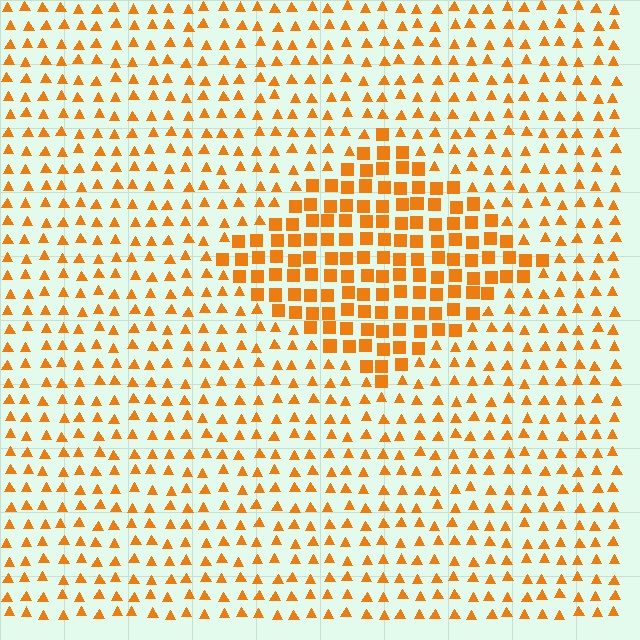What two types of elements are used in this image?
The image uses squares inside the diamond region and triangles outside it.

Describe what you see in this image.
The image is filled with small orange elements arranged in a uniform grid. A diamond-shaped region contains squares, while the surrounding area contains triangles. The boundary is defined purely by the change in element shape.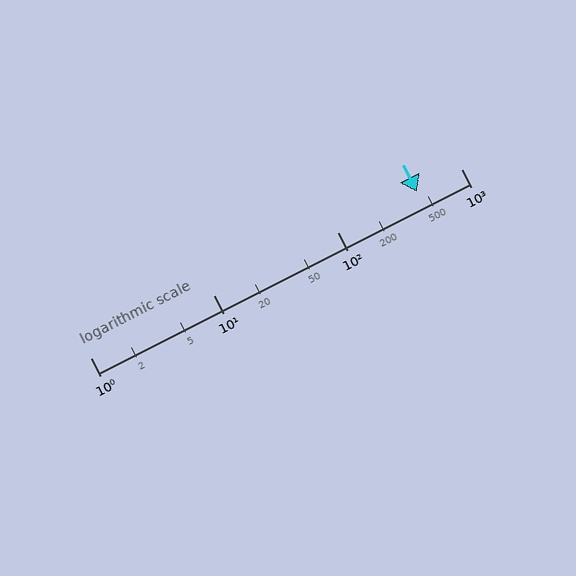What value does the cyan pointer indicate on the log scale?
The pointer indicates approximately 440.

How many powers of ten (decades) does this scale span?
The scale spans 3 decades, from 1 to 1000.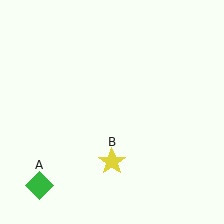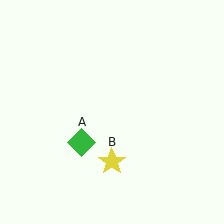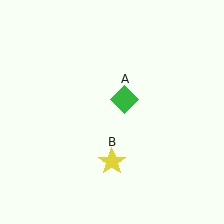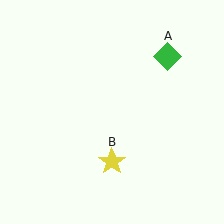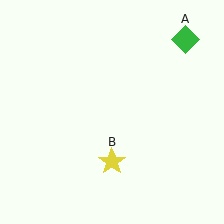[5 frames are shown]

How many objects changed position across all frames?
1 object changed position: green diamond (object A).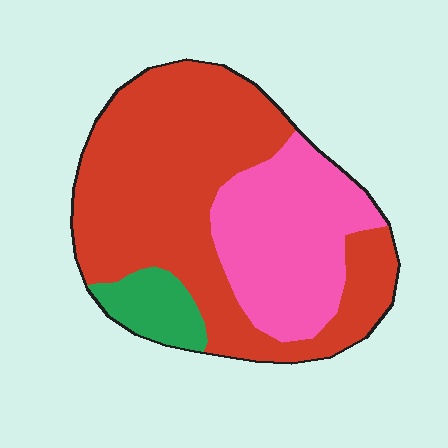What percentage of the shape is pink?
Pink takes up between a sixth and a third of the shape.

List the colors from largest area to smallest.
From largest to smallest: red, pink, green.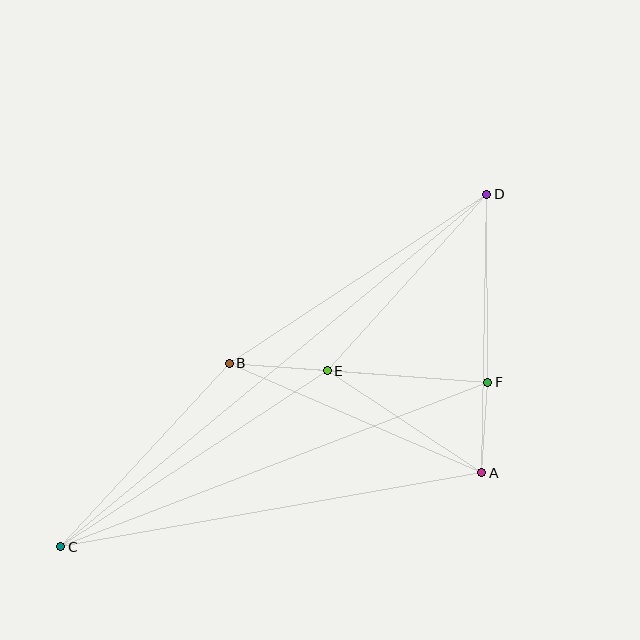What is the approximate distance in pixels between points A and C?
The distance between A and C is approximately 427 pixels.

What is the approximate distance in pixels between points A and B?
The distance between A and B is approximately 275 pixels.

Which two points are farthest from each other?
Points C and D are farthest from each other.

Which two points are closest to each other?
Points A and F are closest to each other.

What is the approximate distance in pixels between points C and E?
The distance between C and E is approximately 319 pixels.